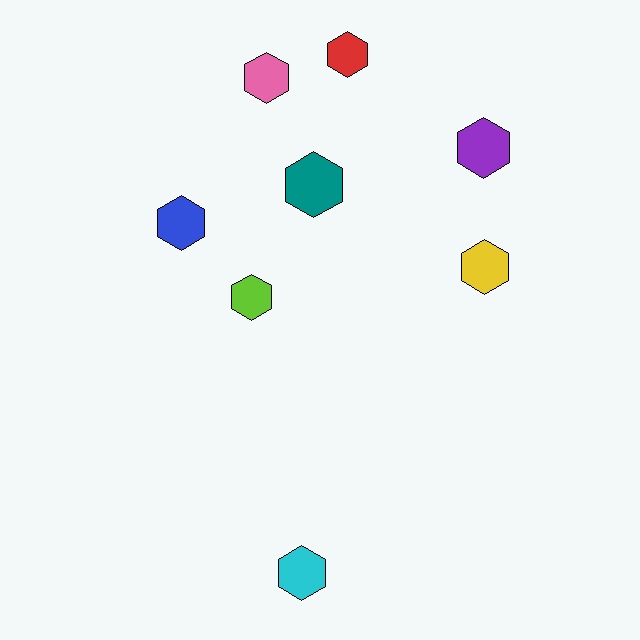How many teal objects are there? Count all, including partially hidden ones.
There is 1 teal object.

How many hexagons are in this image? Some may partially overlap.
There are 8 hexagons.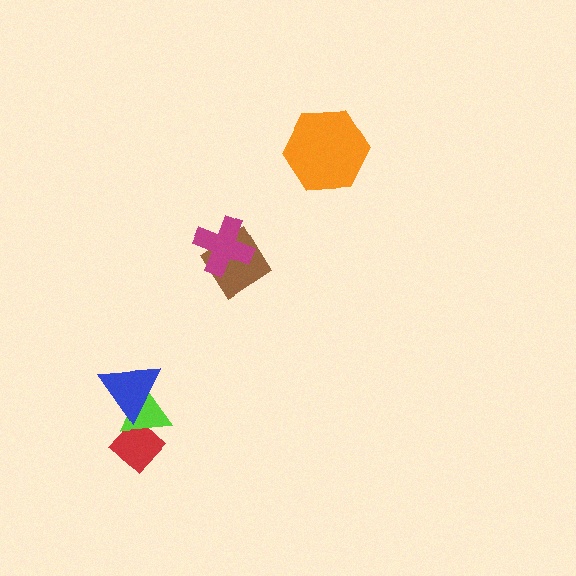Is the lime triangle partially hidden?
Yes, it is partially covered by another shape.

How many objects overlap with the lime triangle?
2 objects overlap with the lime triangle.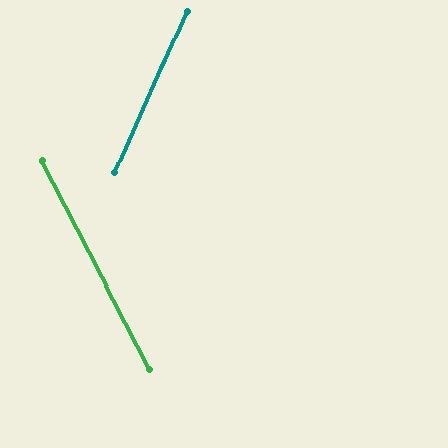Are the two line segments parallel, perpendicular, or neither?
Neither parallel nor perpendicular — they differ by about 51°.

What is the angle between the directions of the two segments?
Approximately 51 degrees.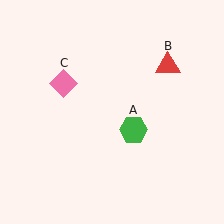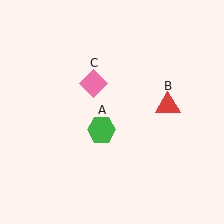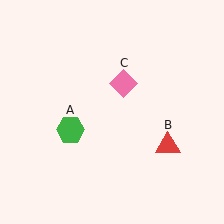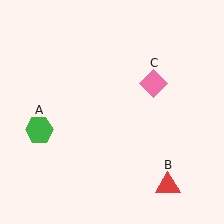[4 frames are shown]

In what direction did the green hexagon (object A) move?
The green hexagon (object A) moved left.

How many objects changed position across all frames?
3 objects changed position: green hexagon (object A), red triangle (object B), pink diamond (object C).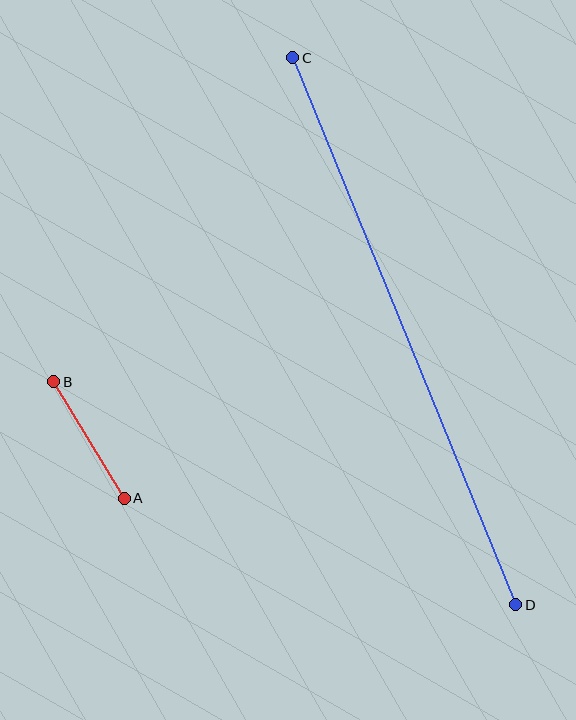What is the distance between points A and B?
The distance is approximately 136 pixels.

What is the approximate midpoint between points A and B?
The midpoint is at approximately (89, 440) pixels.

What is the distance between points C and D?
The distance is approximately 591 pixels.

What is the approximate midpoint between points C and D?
The midpoint is at approximately (404, 331) pixels.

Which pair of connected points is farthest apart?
Points C and D are farthest apart.